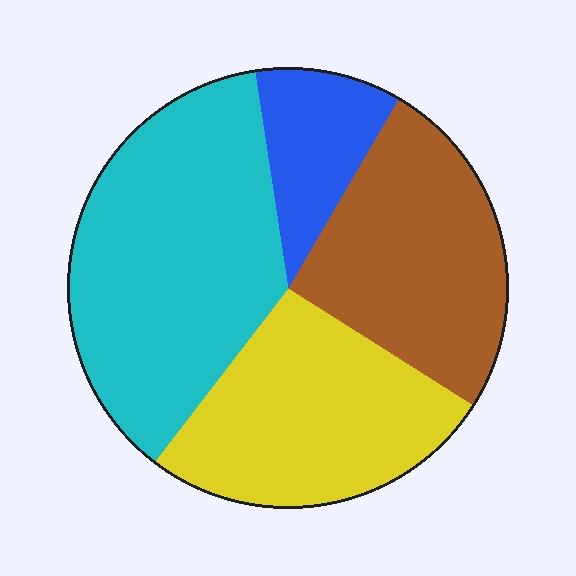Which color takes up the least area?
Blue, at roughly 10%.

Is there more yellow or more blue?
Yellow.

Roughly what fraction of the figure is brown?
Brown covers roughly 25% of the figure.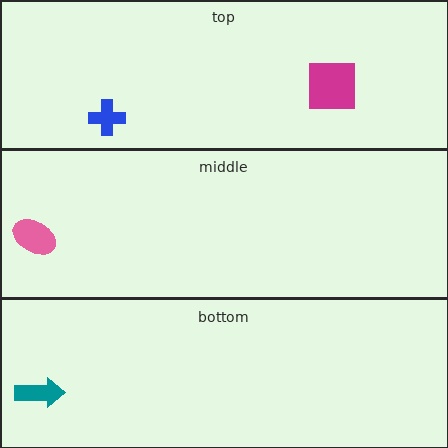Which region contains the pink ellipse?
The middle region.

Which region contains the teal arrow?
The bottom region.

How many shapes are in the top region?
2.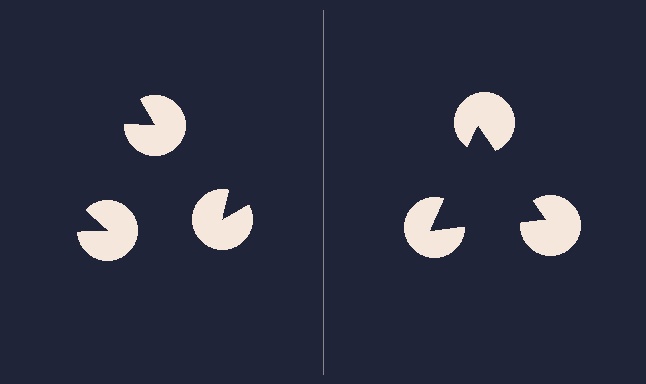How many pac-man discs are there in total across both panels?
6 — 3 on each side.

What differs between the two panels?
The pac-man discs are positioned identically on both sides; only the wedge orientations differ. On the right they align to a triangle; on the left they are misaligned.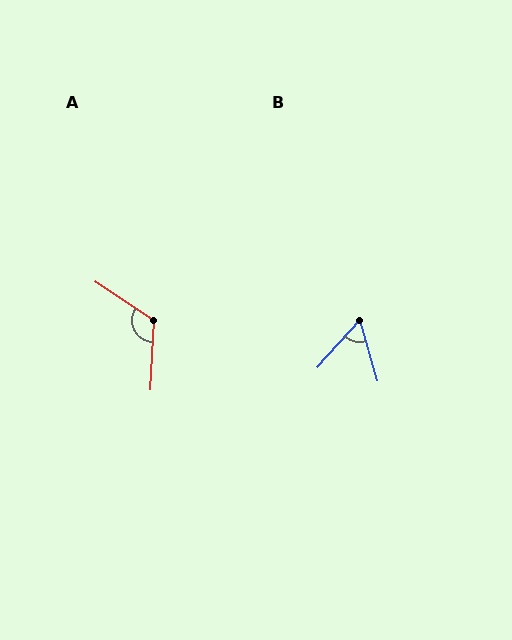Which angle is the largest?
A, at approximately 121 degrees.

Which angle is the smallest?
B, at approximately 58 degrees.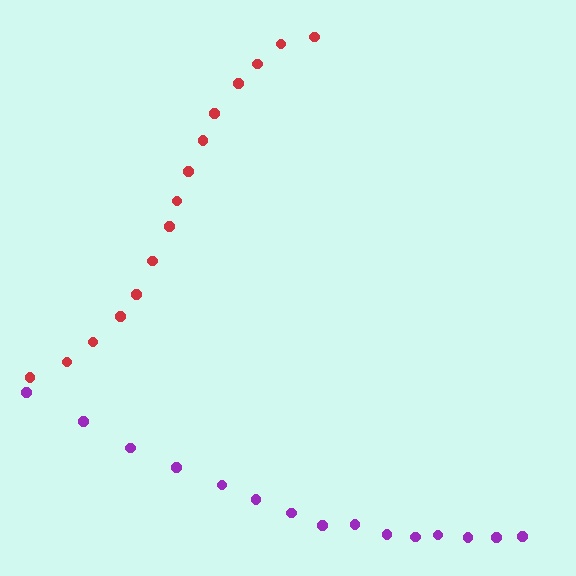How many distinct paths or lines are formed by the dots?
There are 2 distinct paths.